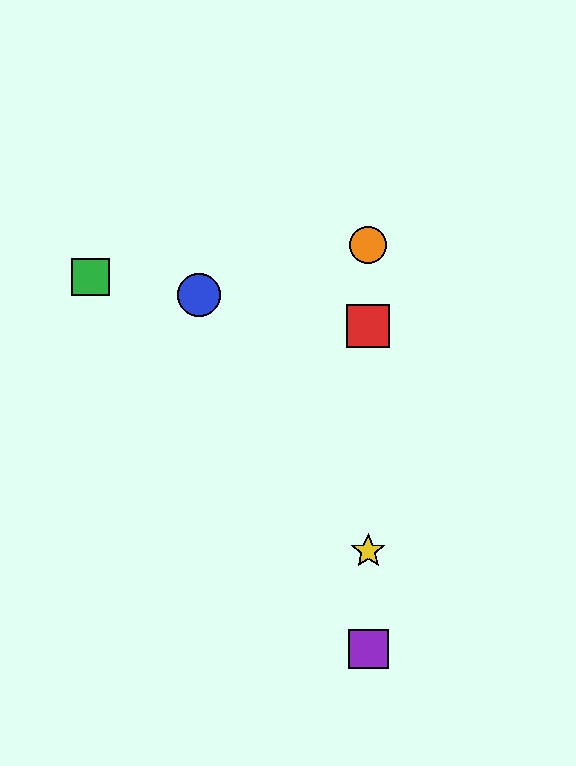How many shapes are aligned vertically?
4 shapes (the red square, the yellow star, the purple square, the orange circle) are aligned vertically.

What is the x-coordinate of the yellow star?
The yellow star is at x≈368.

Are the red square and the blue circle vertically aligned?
No, the red square is at x≈368 and the blue circle is at x≈199.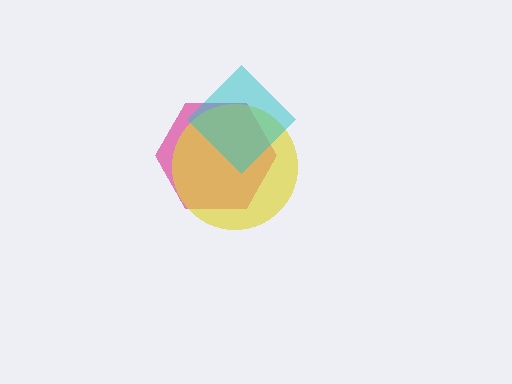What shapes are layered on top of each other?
The layered shapes are: a magenta hexagon, a yellow circle, a cyan diamond.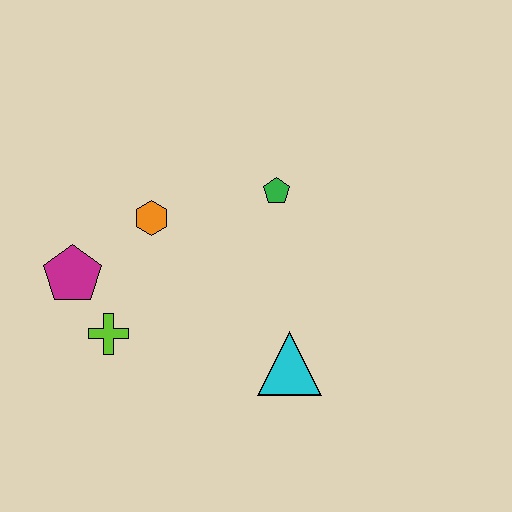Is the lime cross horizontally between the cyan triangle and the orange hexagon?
No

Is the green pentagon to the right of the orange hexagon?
Yes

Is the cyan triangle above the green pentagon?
No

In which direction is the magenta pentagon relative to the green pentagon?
The magenta pentagon is to the left of the green pentagon.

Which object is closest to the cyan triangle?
The green pentagon is closest to the cyan triangle.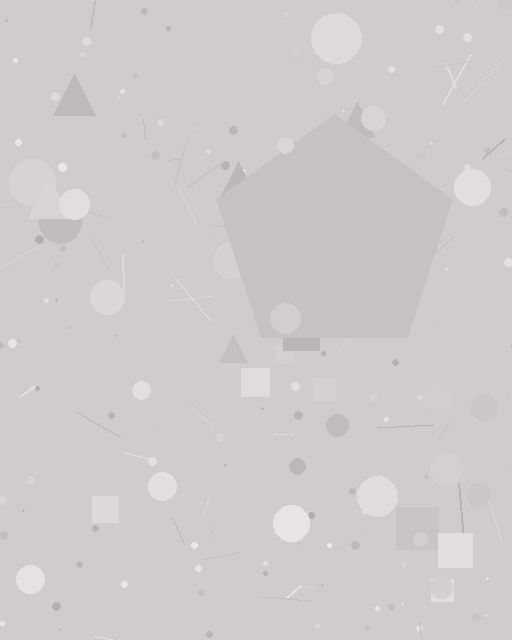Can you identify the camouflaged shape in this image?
The camouflaged shape is a pentagon.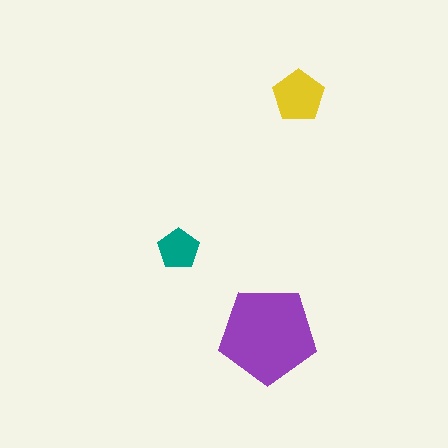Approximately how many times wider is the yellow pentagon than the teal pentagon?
About 1.5 times wider.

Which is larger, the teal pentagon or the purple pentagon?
The purple one.